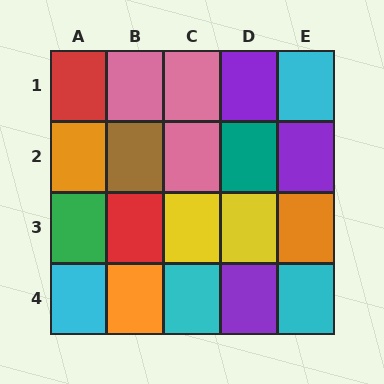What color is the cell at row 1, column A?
Red.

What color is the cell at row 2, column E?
Purple.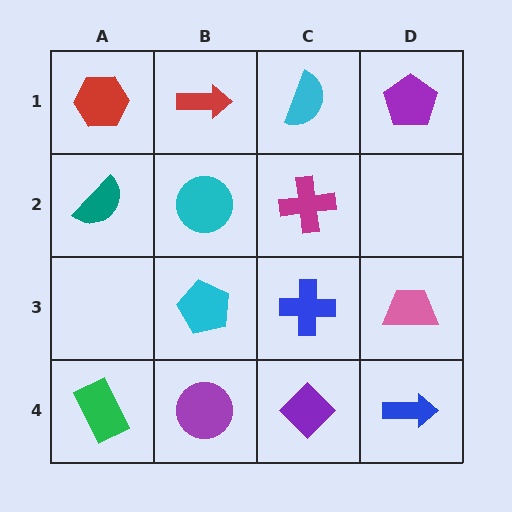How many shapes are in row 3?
3 shapes.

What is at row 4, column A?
A green rectangle.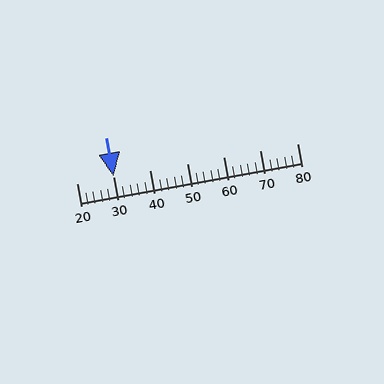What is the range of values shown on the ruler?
The ruler shows values from 20 to 80.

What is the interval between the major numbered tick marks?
The major tick marks are spaced 10 units apart.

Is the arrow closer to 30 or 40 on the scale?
The arrow is closer to 30.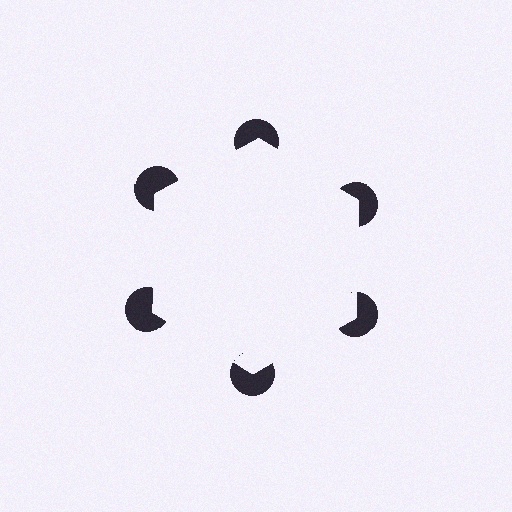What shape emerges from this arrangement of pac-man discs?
An illusory hexagon — its edges are inferred from the aligned wedge cuts in the pac-man discs, not physically drawn.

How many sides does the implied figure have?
6 sides.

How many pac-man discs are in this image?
There are 6 — one at each vertex of the illusory hexagon.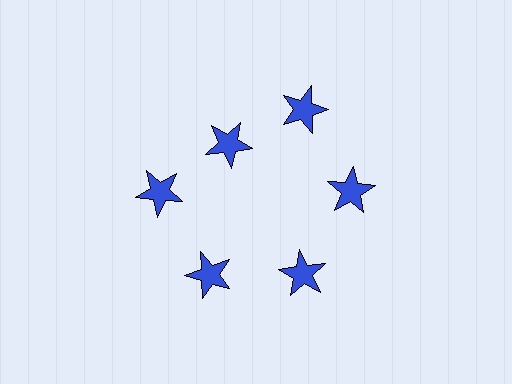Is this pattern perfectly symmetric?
No. The 6 blue stars are arranged in a ring, but one element near the 11 o'clock position is pulled inward toward the center, breaking the 6-fold rotational symmetry.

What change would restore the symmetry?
The symmetry would be restored by moving it outward, back onto the ring so that all 6 stars sit at equal angles and equal distance from the center.